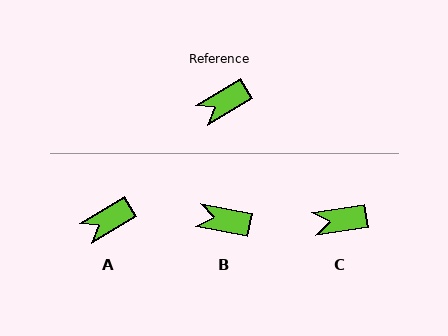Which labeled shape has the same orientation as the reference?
A.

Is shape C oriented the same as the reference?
No, it is off by about 22 degrees.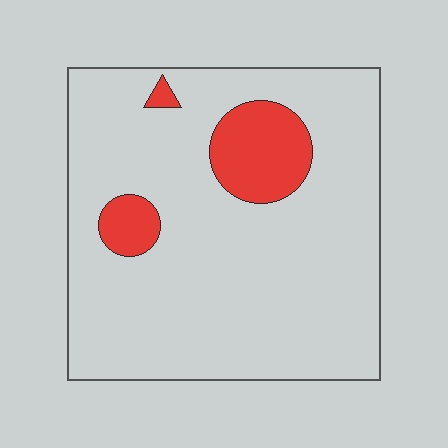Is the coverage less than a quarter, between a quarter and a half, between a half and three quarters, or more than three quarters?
Less than a quarter.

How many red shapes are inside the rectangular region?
3.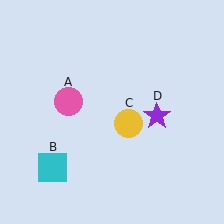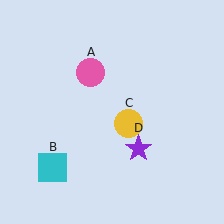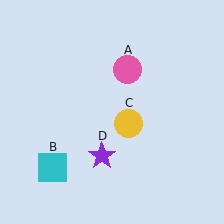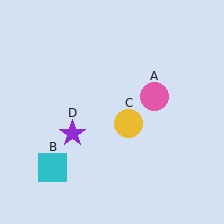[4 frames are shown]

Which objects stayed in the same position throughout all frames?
Cyan square (object B) and yellow circle (object C) remained stationary.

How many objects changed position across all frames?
2 objects changed position: pink circle (object A), purple star (object D).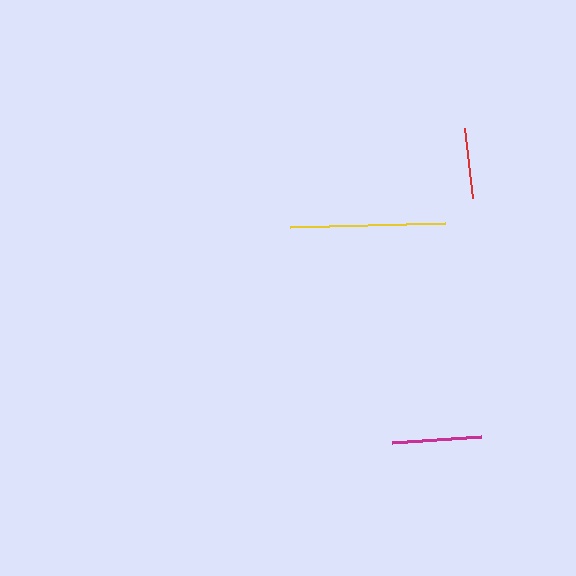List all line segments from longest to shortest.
From longest to shortest: yellow, magenta, red.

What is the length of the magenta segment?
The magenta segment is approximately 89 pixels long.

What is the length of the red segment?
The red segment is approximately 70 pixels long.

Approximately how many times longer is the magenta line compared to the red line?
The magenta line is approximately 1.3 times the length of the red line.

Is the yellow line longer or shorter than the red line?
The yellow line is longer than the red line.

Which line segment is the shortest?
The red line is the shortest at approximately 70 pixels.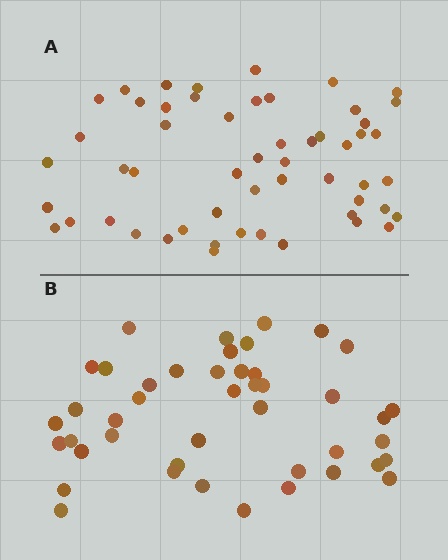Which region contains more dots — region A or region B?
Region A (the top region) has more dots.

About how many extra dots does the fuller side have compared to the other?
Region A has roughly 10 or so more dots than region B.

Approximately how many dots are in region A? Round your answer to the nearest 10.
About 50 dots. (The exact count is 54, which rounds to 50.)